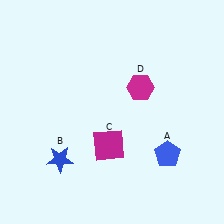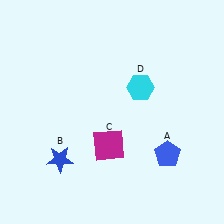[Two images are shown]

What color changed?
The hexagon (D) changed from magenta in Image 1 to cyan in Image 2.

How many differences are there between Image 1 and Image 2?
There is 1 difference between the two images.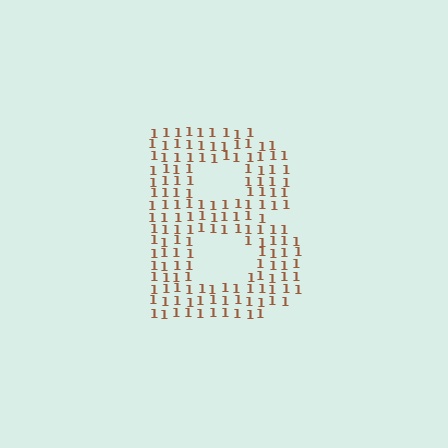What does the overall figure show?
The overall figure shows the letter B.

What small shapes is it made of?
It is made of small digit 1's.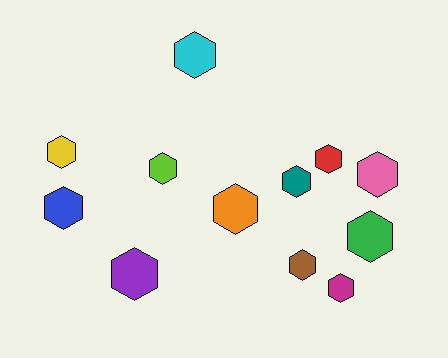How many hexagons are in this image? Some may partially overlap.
There are 12 hexagons.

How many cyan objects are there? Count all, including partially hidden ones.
There is 1 cyan object.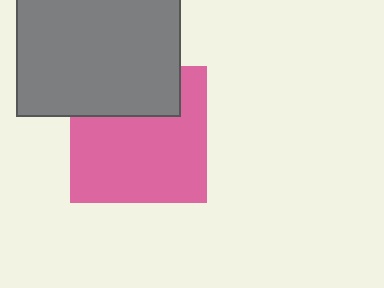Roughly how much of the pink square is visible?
Most of it is visible (roughly 69%).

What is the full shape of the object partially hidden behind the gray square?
The partially hidden object is a pink square.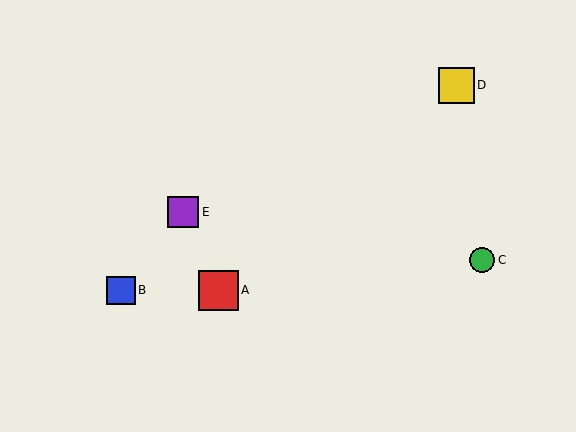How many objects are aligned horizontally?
2 objects (A, B) are aligned horizontally.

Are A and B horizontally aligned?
Yes, both are at y≈290.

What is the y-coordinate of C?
Object C is at y≈260.